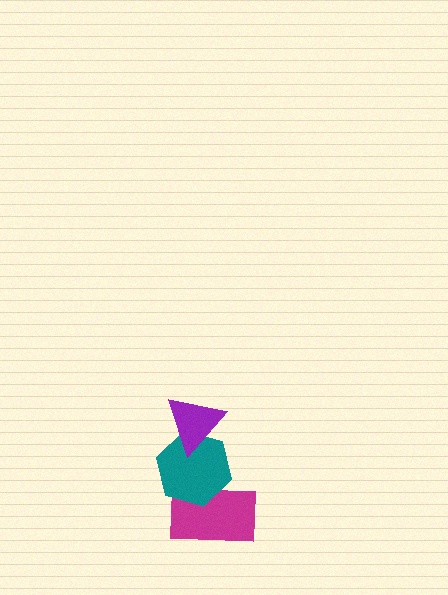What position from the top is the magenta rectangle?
The magenta rectangle is 3rd from the top.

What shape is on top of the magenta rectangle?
The teal hexagon is on top of the magenta rectangle.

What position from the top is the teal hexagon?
The teal hexagon is 2nd from the top.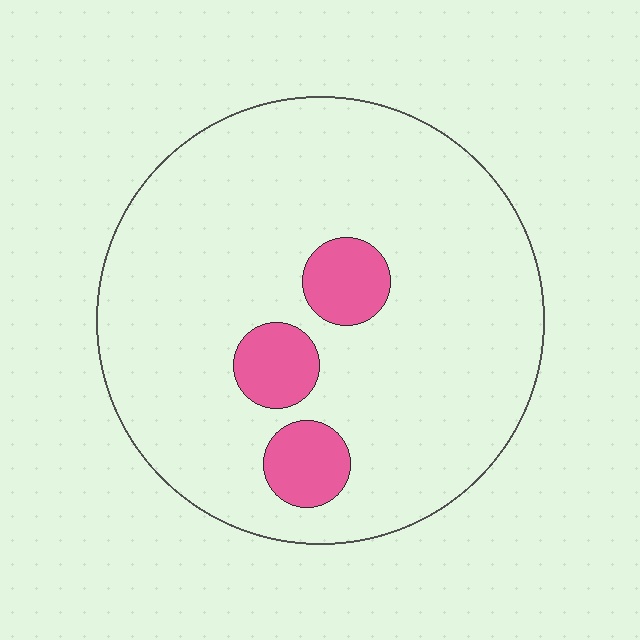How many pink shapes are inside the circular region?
3.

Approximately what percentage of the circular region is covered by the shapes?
Approximately 10%.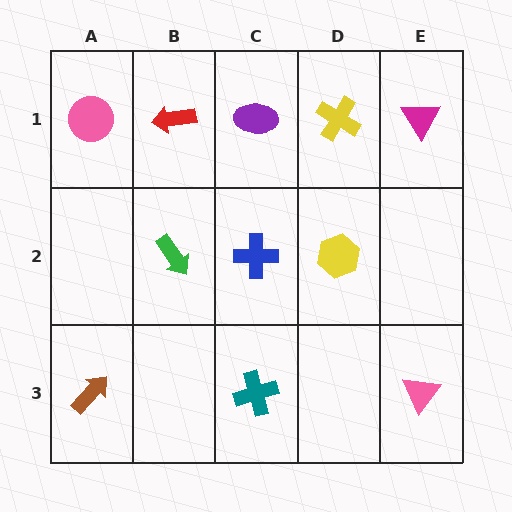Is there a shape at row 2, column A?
No, that cell is empty.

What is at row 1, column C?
A purple ellipse.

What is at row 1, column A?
A pink circle.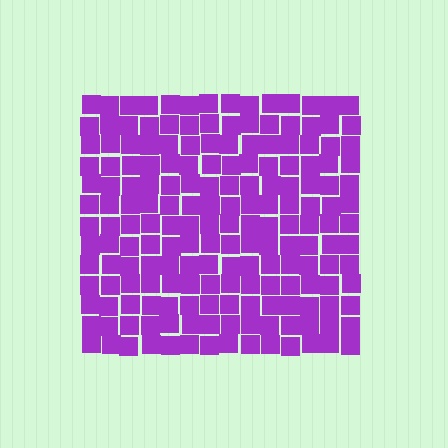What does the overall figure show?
The overall figure shows a square.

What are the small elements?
The small elements are squares.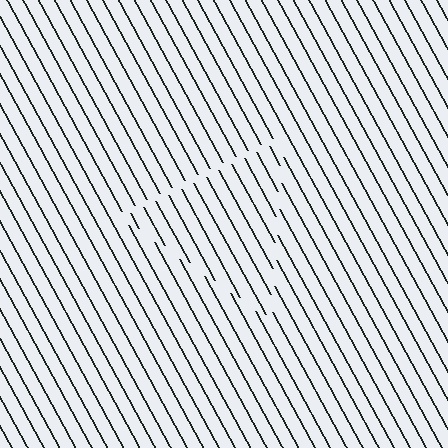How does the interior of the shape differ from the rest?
The interior of the shape contains the same grating, shifted by half a period — the contour is defined by the phase discontinuity where line-ends from the inner and outer gratings abut.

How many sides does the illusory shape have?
3 sides — the line-ends trace a triangle.